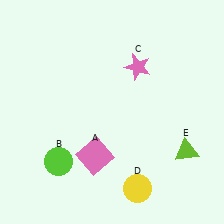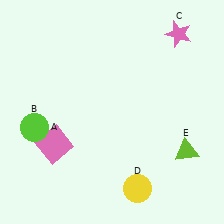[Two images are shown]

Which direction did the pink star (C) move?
The pink star (C) moved right.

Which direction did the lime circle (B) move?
The lime circle (B) moved up.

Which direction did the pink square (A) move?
The pink square (A) moved left.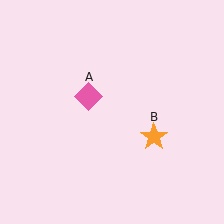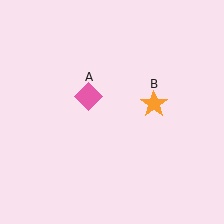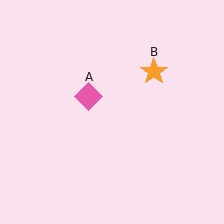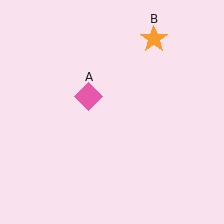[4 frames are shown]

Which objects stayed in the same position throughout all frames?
Pink diamond (object A) remained stationary.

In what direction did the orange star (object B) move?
The orange star (object B) moved up.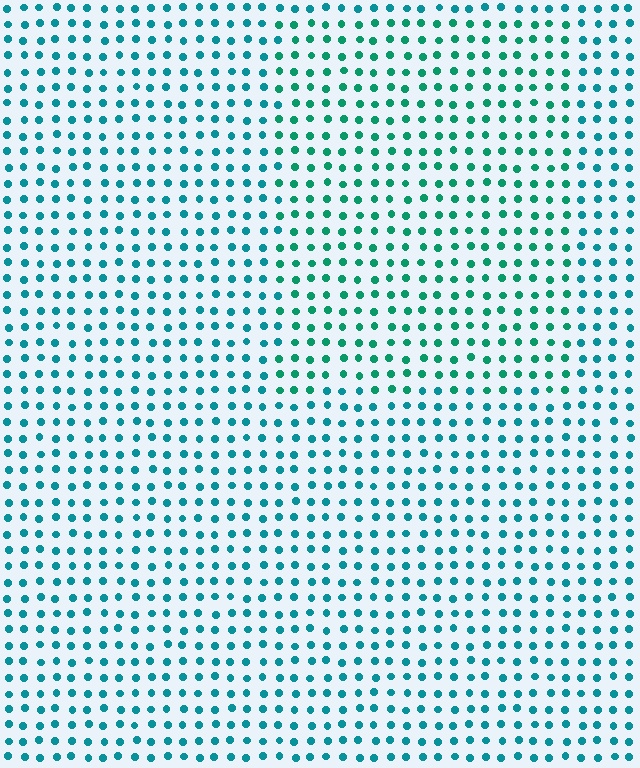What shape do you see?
I see a rectangle.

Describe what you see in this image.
The image is filled with small teal elements in a uniform arrangement. A rectangle-shaped region is visible where the elements are tinted to a slightly different hue, forming a subtle color boundary.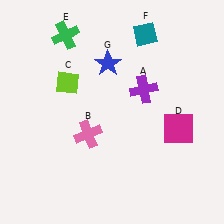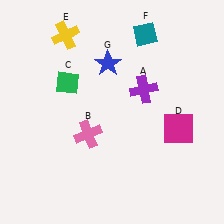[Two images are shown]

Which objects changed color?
C changed from lime to green. E changed from green to yellow.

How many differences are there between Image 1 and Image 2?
There are 2 differences between the two images.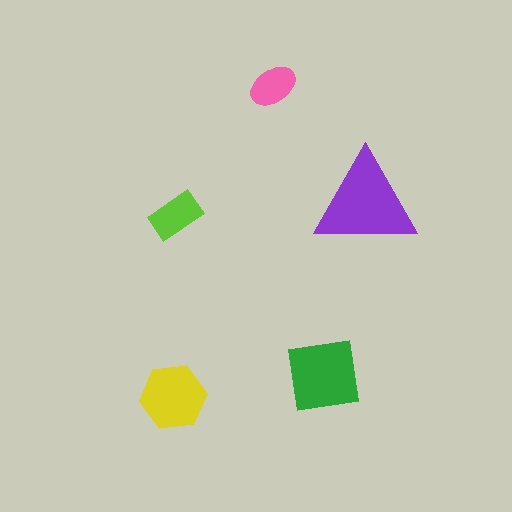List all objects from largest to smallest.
The purple triangle, the green square, the yellow hexagon, the lime rectangle, the pink ellipse.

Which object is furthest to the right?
The purple triangle is rightmost.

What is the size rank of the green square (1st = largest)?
2nd.